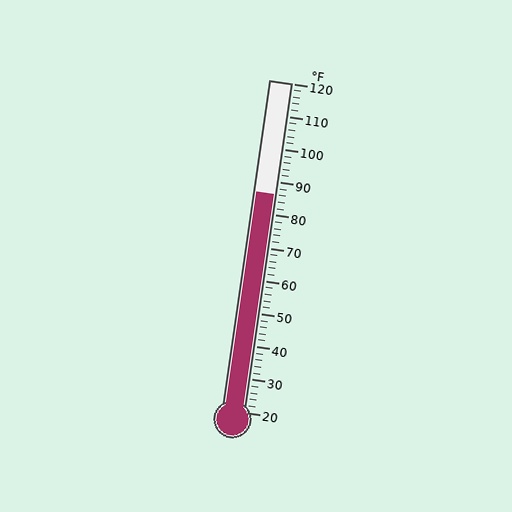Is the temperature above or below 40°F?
The temperature is above 40°F.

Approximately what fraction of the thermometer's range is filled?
The thermometer is filled to approximately 65% of its range.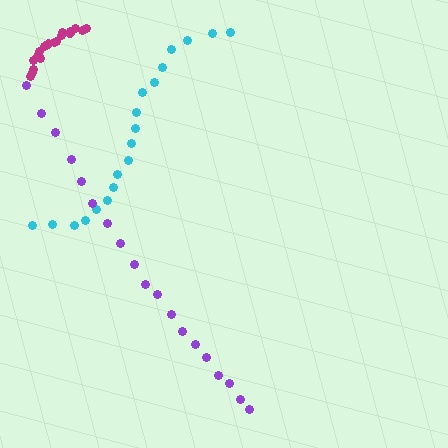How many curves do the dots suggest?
There are 3 distinct paths.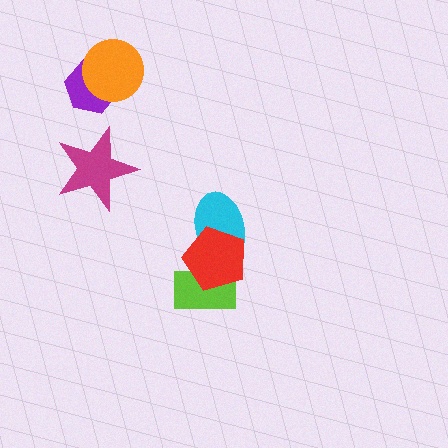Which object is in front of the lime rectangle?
The red pentagon is in front of the lime rectangle.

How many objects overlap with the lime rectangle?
1 object overlaps with the lime rectangle.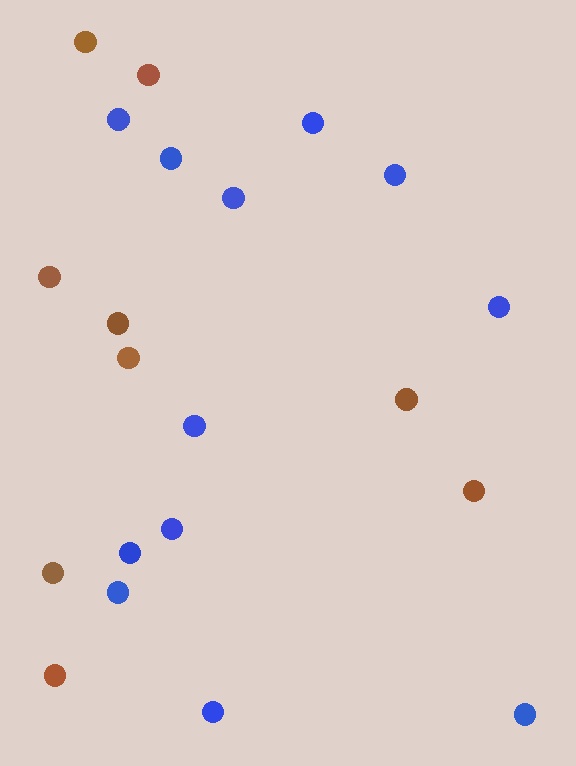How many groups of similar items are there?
There are 2 groups: one group of brown circles (9) and one group of blue circles (12).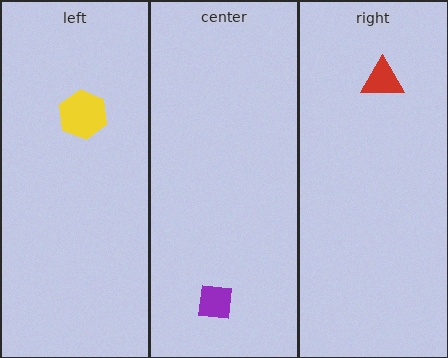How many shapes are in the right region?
1.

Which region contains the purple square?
The center region.